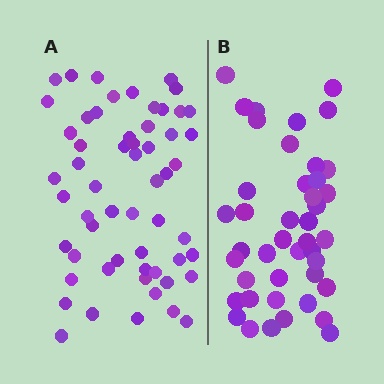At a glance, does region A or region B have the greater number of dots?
Region A (the left region) has more dots.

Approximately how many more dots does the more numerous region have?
Region A has approximately 15 more dots than region B.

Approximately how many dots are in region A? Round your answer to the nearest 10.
About 60 dots. (The exact count is 57, which rounds to 60.)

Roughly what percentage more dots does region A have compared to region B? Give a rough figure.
About 35% more.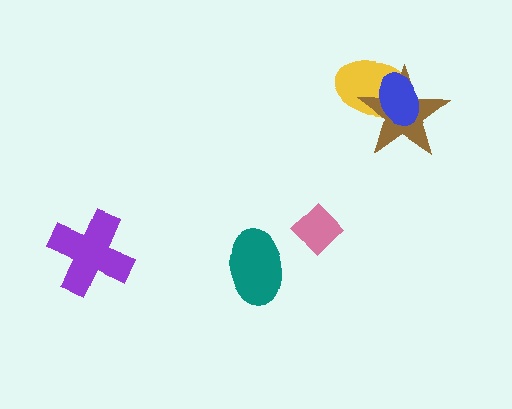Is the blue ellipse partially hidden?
No, no other shape covers it.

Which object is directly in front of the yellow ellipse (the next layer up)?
The brown star is directly in front of the yellow ellipse.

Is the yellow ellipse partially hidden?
Yes, it is partially covered by another shape.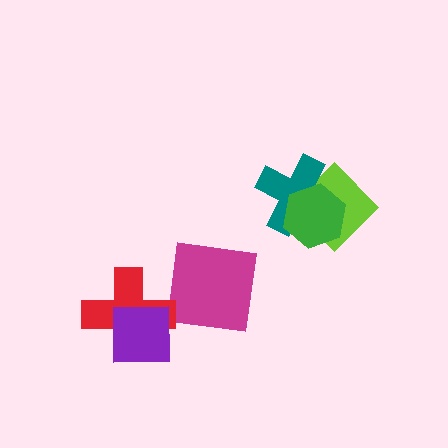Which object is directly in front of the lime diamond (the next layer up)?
The teal cross is directly in front of the lime diamond.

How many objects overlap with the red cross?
1 object overlaps with the red cross.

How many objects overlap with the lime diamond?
2 objects overlap with the lime diamond.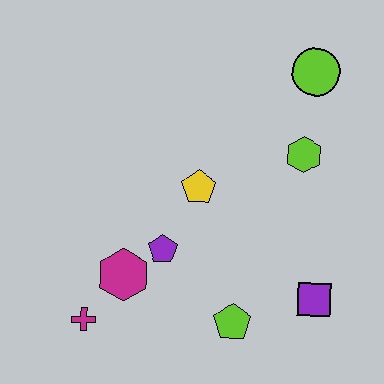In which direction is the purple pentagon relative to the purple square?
The purple pentagon is to the left of the purple square.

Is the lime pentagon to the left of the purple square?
Yes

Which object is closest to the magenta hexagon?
The purple pentagon is closest to the magenta hexagon.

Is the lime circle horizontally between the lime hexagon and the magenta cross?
No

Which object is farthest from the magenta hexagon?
The lime circle is farthest from the magenta hexagon.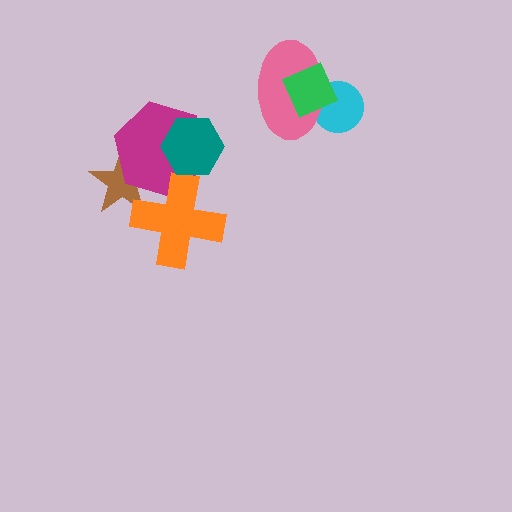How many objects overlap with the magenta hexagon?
3 objects overlap with the magenta hexagon.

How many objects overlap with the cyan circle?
2 objects overlap with the cyan circle.